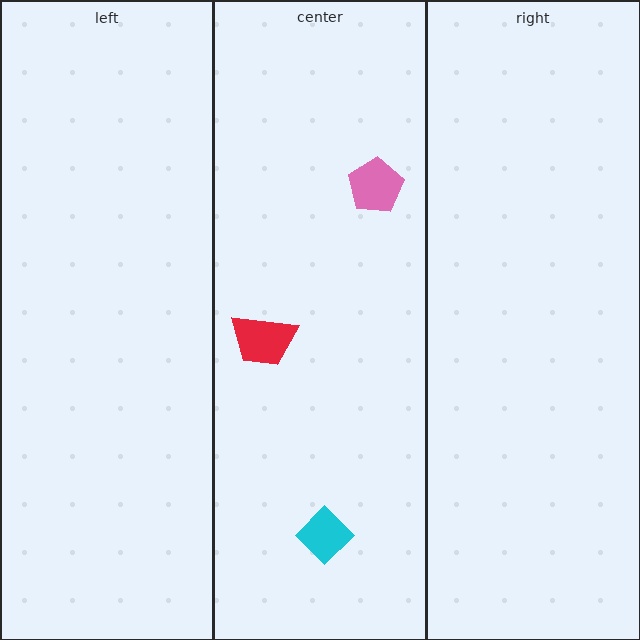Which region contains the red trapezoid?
The center region.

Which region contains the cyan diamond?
The center region.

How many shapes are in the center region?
3.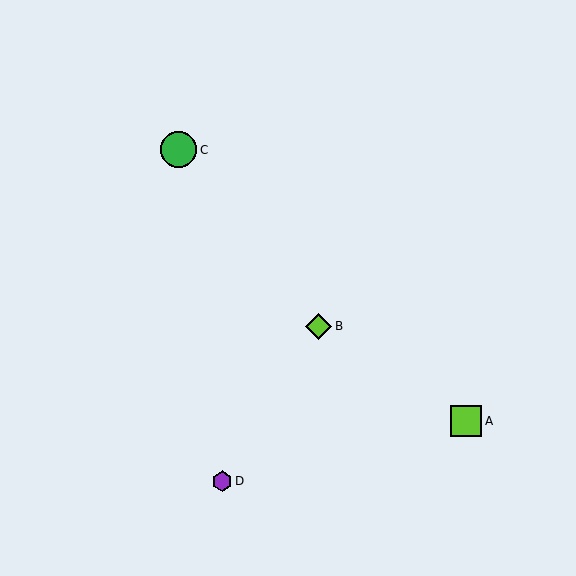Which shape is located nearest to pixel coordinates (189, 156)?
The green circle (labeled C) at (179, 150) is nearest to that location.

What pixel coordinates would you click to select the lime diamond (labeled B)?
Click at (319, 326) to select the lime diamond B.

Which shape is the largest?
The green circle (labeled C) is the largest.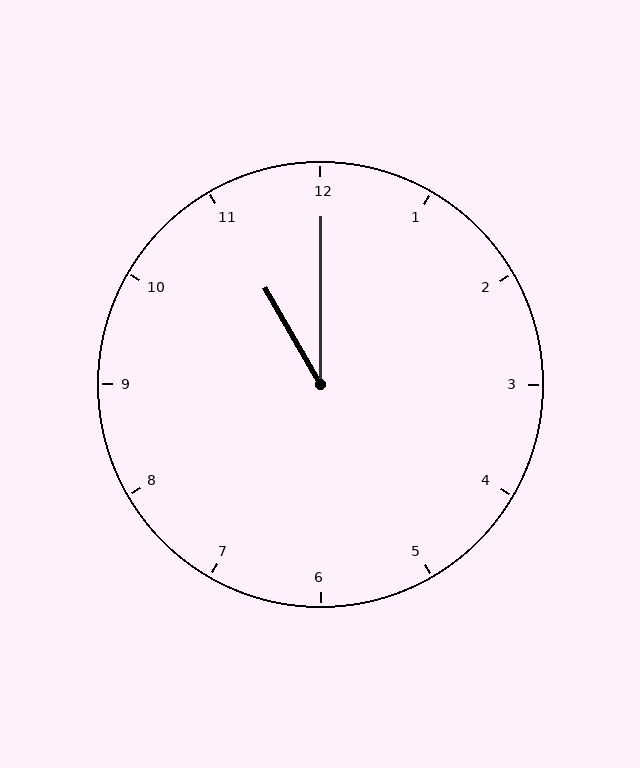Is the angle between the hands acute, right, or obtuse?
It is acute.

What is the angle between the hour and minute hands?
Approximately 30 degrees.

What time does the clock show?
11:00.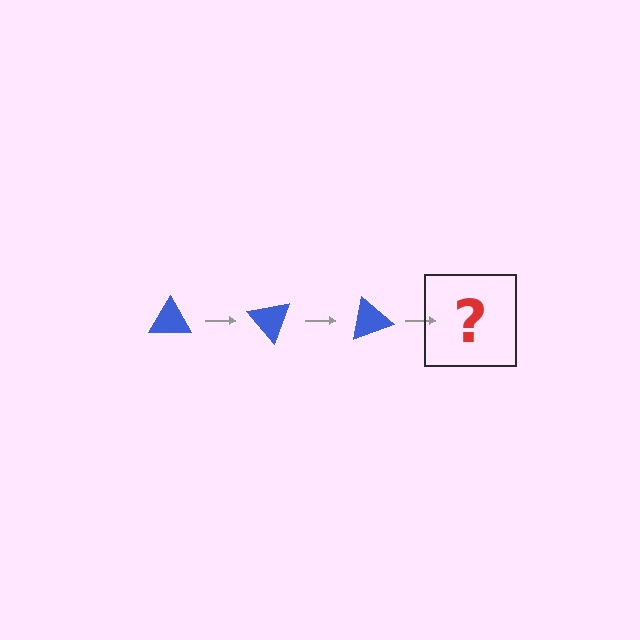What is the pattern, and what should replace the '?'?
The pattern is that the triangle rotates 50 degrees each step. The '?' should be a blue triangle rotated 150 degrees.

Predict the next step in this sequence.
The next step is a blue triangle rotated 150 degrees.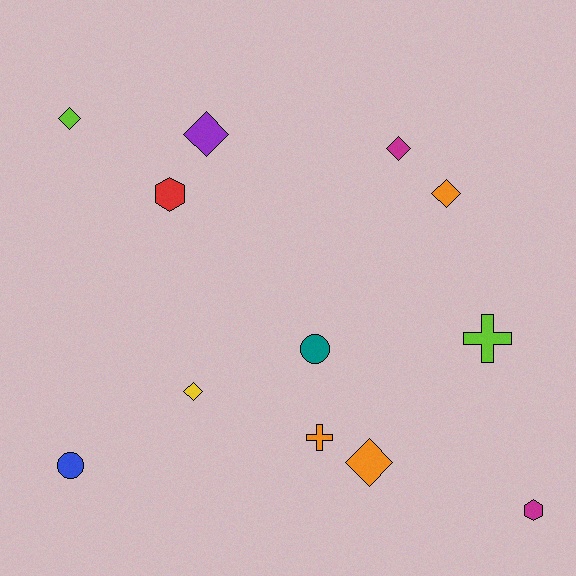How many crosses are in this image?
There are 2 crosses.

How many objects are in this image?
There are 12 objects.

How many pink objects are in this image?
There are no pink objects.